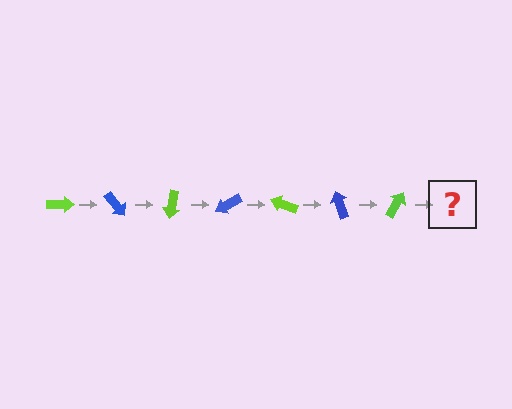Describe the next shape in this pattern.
It should be a blue arrow, rotated 350 degrees from the start.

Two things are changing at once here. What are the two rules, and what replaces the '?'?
The two rules are that it rotates 50 degrees each step and the color cycles through lime and blue. The '?' should be a blue arrow, rotated 350 degrees from the start.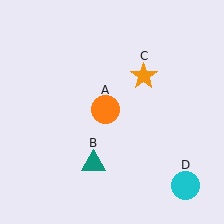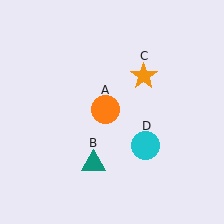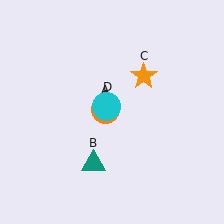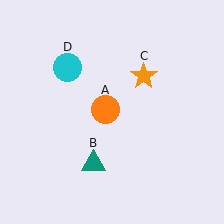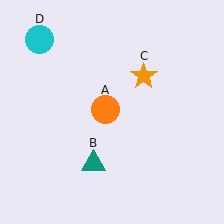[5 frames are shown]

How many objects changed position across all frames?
1 object changed position: cyan circle (object D).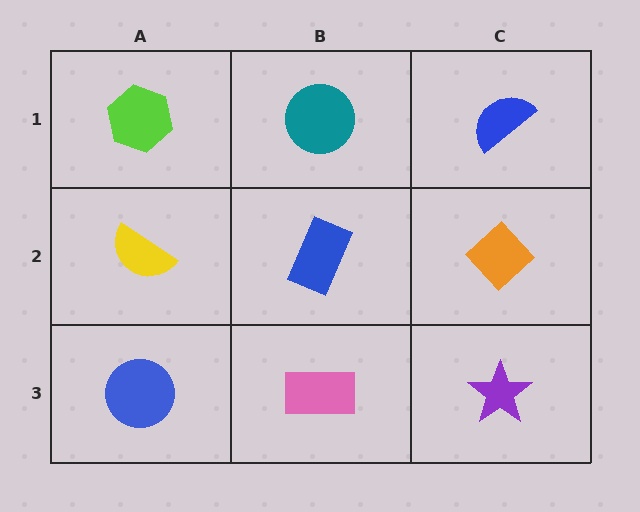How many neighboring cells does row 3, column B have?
3.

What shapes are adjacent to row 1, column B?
A blue rectangle (row 2, column B), a lime hexagon (row 1, column A), a blue semicircle (row 1, column C).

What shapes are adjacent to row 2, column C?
A blue semicircle (row 1, column C), a purple star (row 3, column C), a blue rectangle (row 2, column B).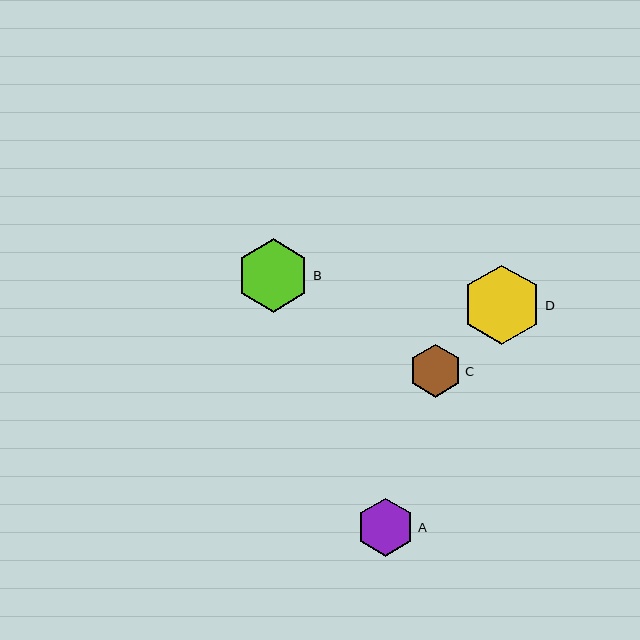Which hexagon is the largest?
Hexagon D is the largest with a size of approximately 80 pixels.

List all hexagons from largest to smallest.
From largest to smallest: D, B, A, C.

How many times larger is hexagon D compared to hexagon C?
Hexagon D is approximately 1.5 times the size of hexagon C.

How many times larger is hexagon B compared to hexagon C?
Hexagon B is approximately 1.4 times the size of hexagon C.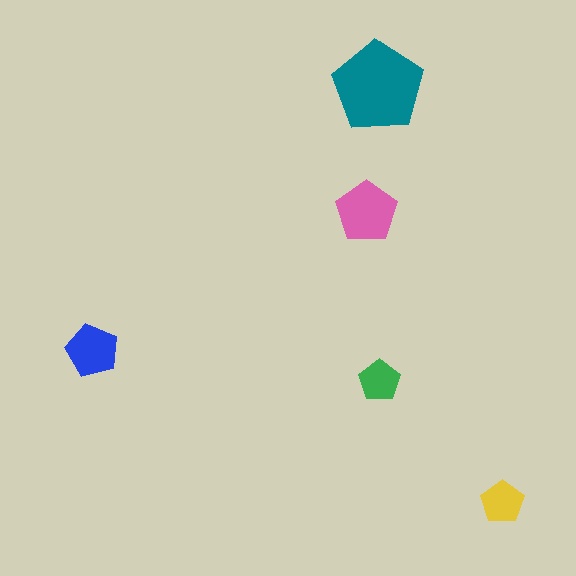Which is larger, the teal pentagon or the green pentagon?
The teal one.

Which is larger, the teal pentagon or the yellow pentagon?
The teal one.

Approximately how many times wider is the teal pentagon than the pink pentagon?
About 1.5 times wider.